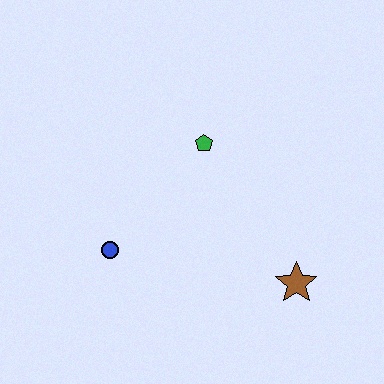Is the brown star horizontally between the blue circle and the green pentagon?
No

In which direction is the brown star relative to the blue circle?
The brown star is to the right of the blue circle.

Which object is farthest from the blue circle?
The brown star is farthest from the blue circle.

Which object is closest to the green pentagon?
The blue circle is closest to the green pentagon.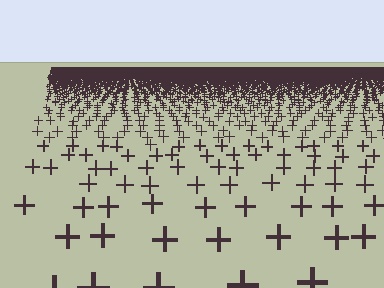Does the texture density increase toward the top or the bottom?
Density increases toward the top.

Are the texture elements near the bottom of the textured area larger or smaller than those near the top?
Larger. Near the bottom, elements are closer to the viewer and appear at a bigger on-screen size.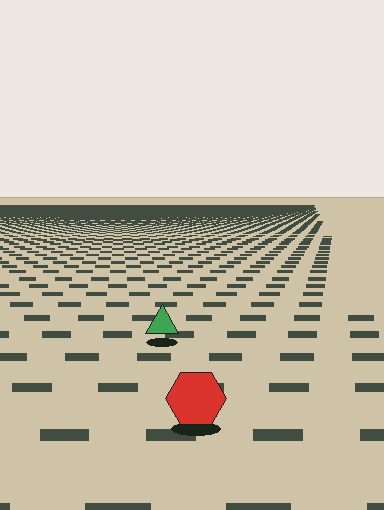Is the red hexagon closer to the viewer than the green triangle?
Yes. The red hexagon is closer — you can tell from the texture gradient: the ground texture is coarser near it.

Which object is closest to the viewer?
The red hexagon is closest. The texture marks near it are larger and more spread out.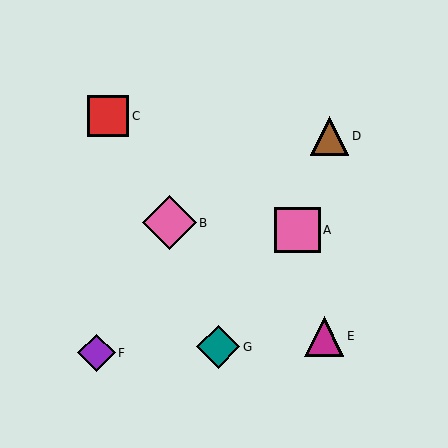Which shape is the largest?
The pink diamond (labeled B) is the largest.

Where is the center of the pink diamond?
The center of the pink diamond is at (170, 223).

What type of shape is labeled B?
Shape B is a pink diamond.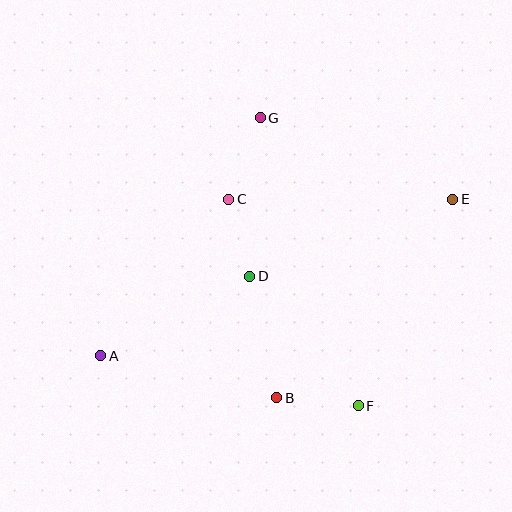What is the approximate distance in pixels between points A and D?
The distance between A and D is approximately 169 pixels.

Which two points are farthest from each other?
Points A and E are farthest from each other.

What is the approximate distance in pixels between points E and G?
The distance between E and G is approximately 209 pixels.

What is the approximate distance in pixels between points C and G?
The distance between C and G is approximately 87 pixels.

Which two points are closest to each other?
Points C and D are closest to each other.